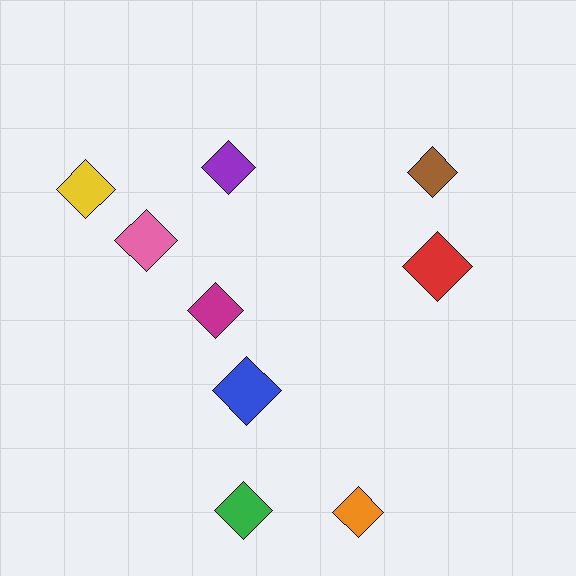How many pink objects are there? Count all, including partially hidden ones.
There is 1 pink object.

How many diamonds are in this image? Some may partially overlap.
There are 9 diamonds.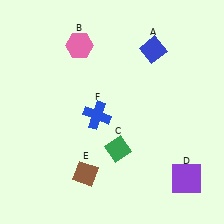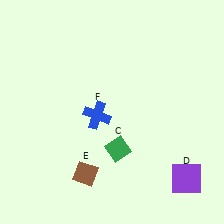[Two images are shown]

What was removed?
The pink hexagon (B), the blue diamond (A) were removed in Image 2.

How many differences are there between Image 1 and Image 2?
There are 2 differences between the two images.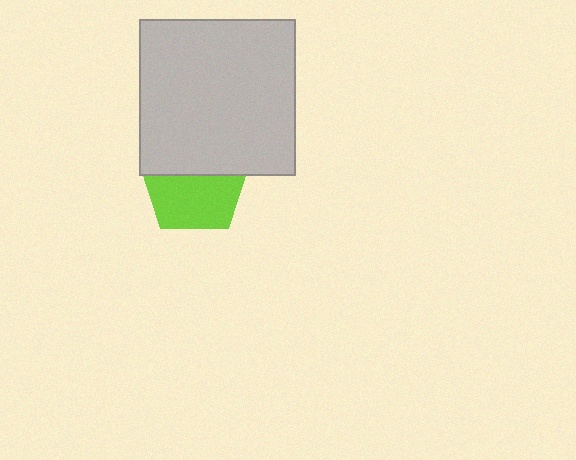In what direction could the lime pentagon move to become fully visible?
The lime pentagon could move down. That would shift it out from behind the light gray square entirely.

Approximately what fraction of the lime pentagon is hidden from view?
Roughly 43% of the lime pentagon is hidden behind the light gray square.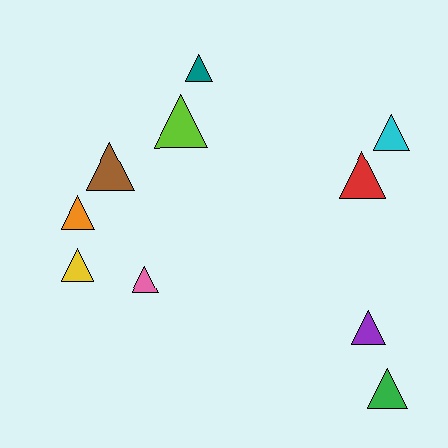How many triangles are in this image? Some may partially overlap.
There are 10 triangles.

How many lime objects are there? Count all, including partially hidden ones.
There is 1 lime object.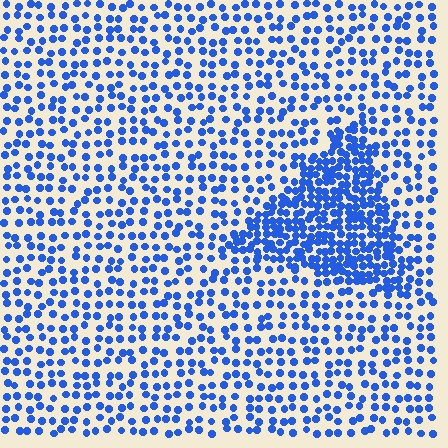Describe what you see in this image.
The image contains small blue elements arranged at two different densities. A triangle-shaped region is visible where the elements are more densely packed than the surrounding area.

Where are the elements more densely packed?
The elements are more densely packed inside the triangle boundary.